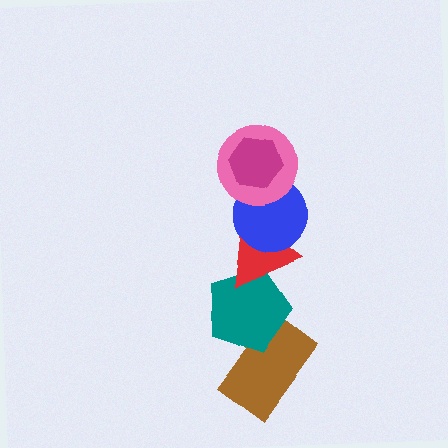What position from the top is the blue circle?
The blue circle is 3rd from the top.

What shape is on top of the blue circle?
The pink circle is on top of the blue circle.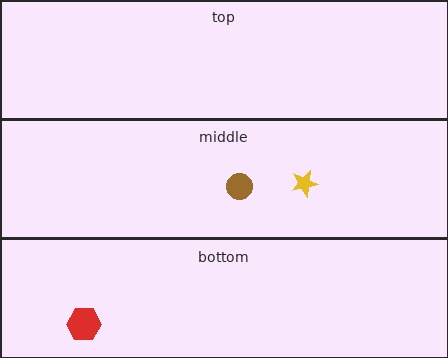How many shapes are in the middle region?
2.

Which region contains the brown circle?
The middle region.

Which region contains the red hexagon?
The bottom region.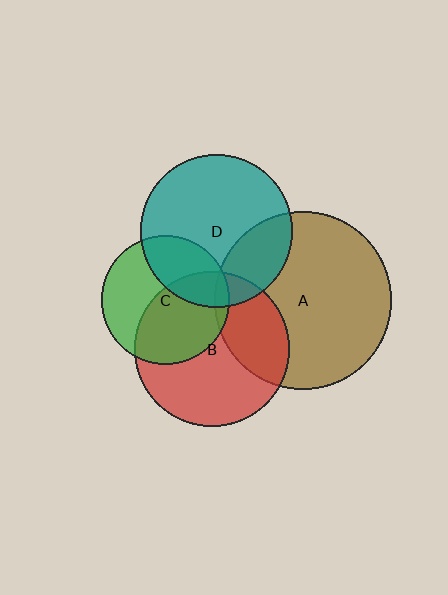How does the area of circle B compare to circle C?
Approximately 1.5 times.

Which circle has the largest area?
Circle A (brown).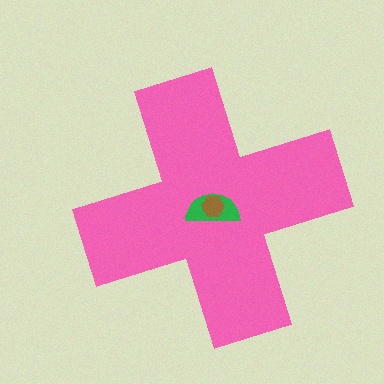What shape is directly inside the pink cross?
The green semicircle.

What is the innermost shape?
The brown hexagon.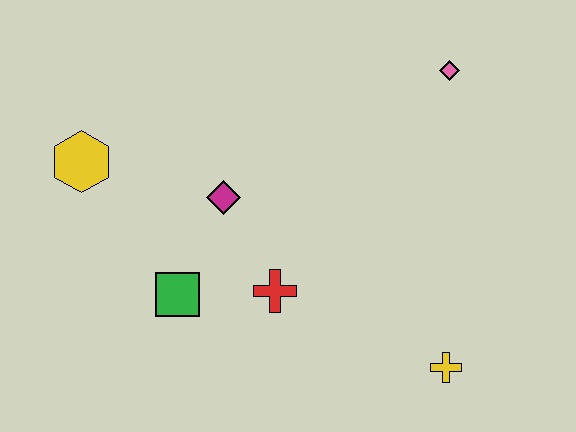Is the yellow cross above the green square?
No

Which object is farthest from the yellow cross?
The yellow hexagon is farthest from the yellow cross.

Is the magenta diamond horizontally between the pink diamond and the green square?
Yes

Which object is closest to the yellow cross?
The red cross is closest to the yellow cross.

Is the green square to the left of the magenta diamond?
Yes